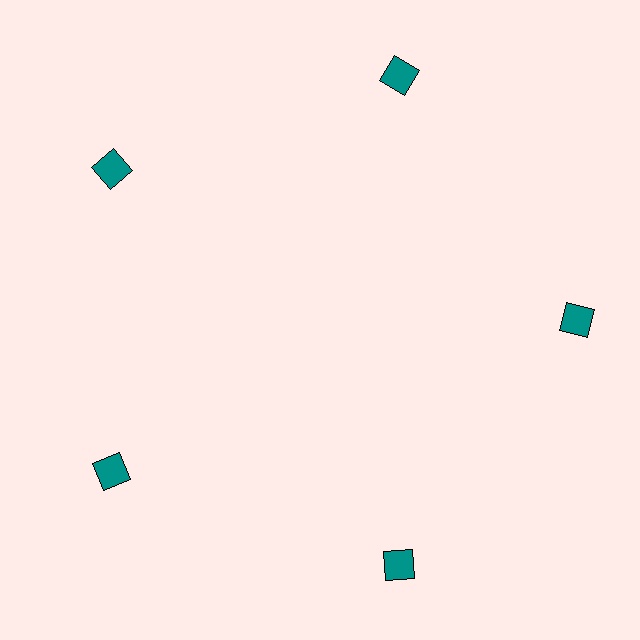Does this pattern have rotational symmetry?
Yes, this pattern has 5-fold rotational symmetry. It looks the same after rotating 72 degrees around the center.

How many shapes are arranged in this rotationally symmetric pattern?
There are 5 shapes, arranged in 5 groups of 1.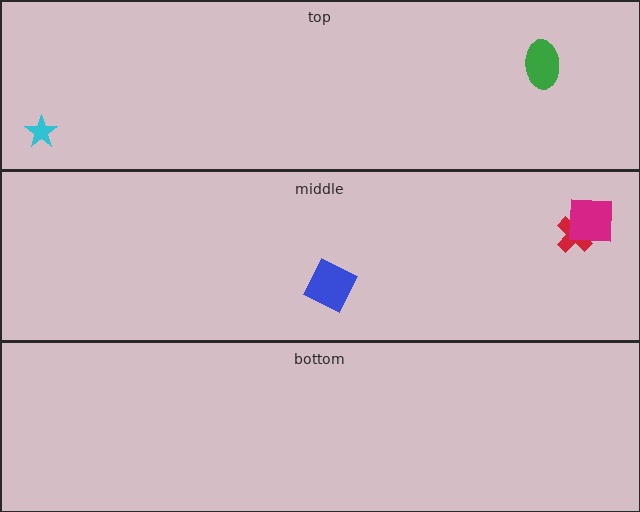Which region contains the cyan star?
The top region.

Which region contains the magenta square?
The middle region.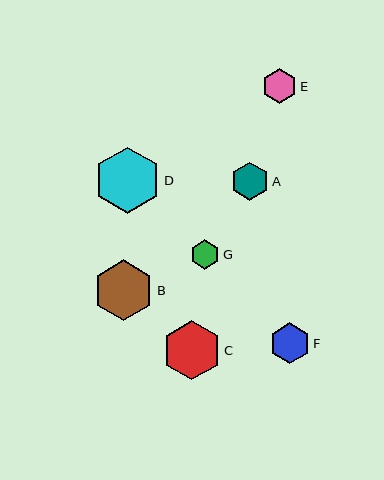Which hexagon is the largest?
Hexagon D is the largest with a size of approximately 66 pixels.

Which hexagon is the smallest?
Hexagon G is the smallest with a size of approximately 29 pixels.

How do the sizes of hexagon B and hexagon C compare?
Hexagon B and hexagon C are approximately the same size.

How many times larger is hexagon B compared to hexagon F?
Hexagon B is approximately 1.5 times the size of hexagon F.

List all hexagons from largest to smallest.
From largest to smallest: D, B, C, F, A, E, G.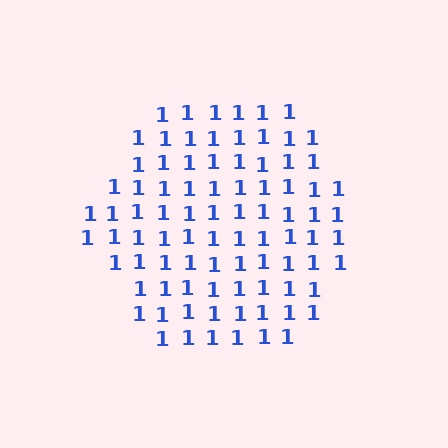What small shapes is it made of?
It is made of small digit 1's.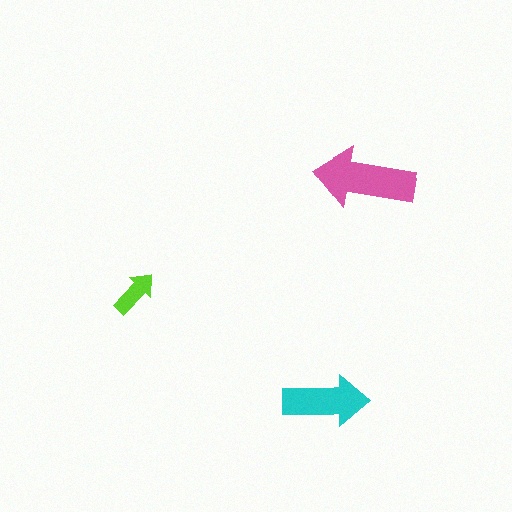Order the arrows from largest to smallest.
the pink one, the cyan one, the lime one.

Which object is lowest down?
The cyan arrow is bottommost.